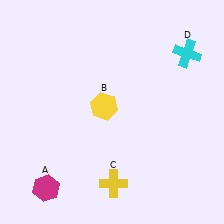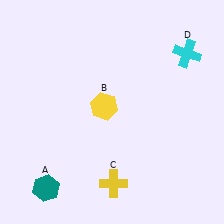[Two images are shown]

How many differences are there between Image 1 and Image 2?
There is 1 difference between the two images.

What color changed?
The hexagon (A) changed from magenta in Image 1 to teal in Image 2.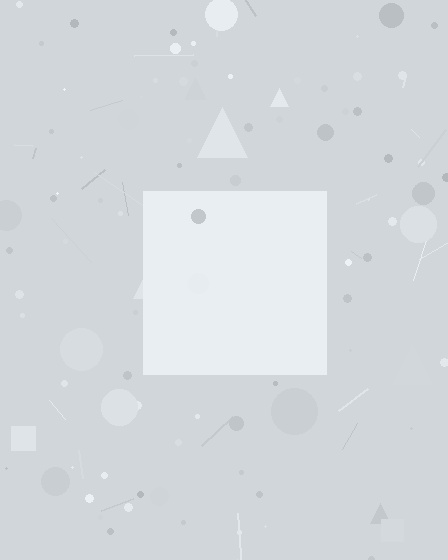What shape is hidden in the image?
A square is hidden in the image.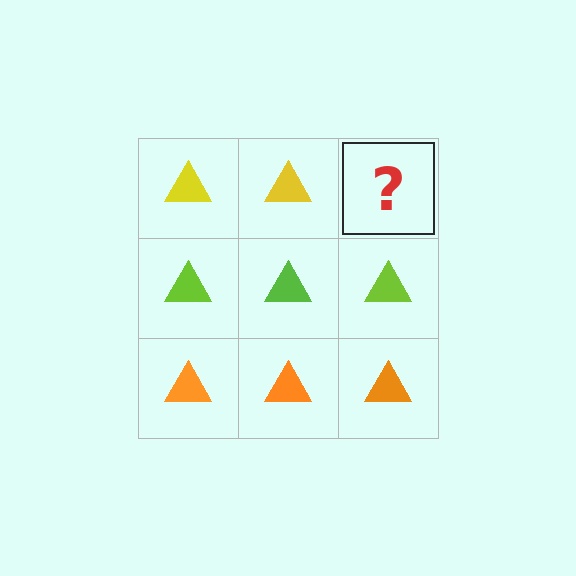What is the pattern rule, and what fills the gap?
The rule is that each row has a consistent color. The gap should be filled with a yellow triangle.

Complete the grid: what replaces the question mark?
The question mark should be replaced with a yellow triangle.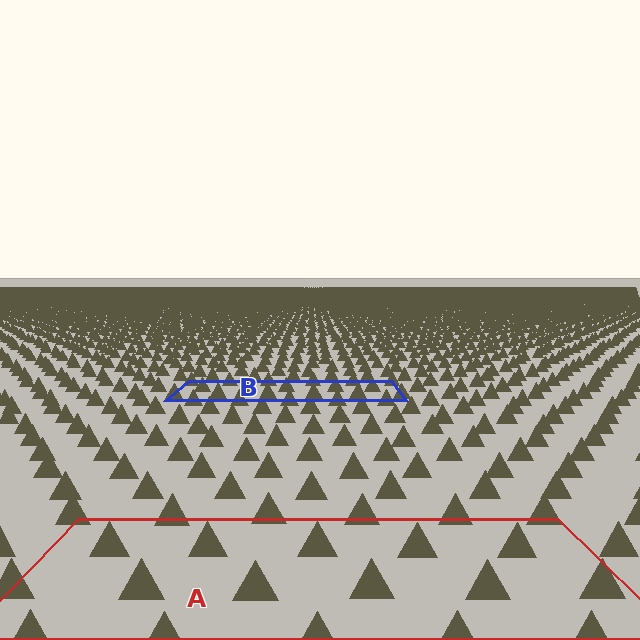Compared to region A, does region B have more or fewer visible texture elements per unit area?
Region B has more texture elements per unit area — they are packed more densely because it is farther away.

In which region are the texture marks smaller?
The texture marks are smaller in region B, because it is farther away.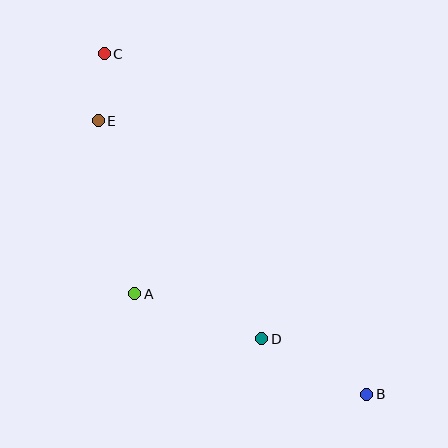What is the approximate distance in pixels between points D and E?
The distance between D and E is approximately 272 pixels.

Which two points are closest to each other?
Points C and E are closest to each other.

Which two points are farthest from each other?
Points B and C are farthest from each other.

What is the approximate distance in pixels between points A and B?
The distance between A and B is approximately 253 pixels.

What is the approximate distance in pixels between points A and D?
The distance between A and D is approximately 134 pixels.